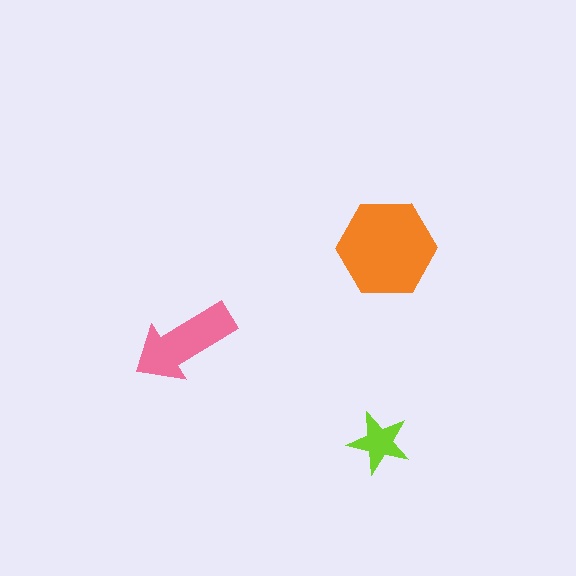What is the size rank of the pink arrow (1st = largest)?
2nd.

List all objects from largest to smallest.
The orange hexagon, the pink arrow, the lime star.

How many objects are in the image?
There are 3 objects in the image.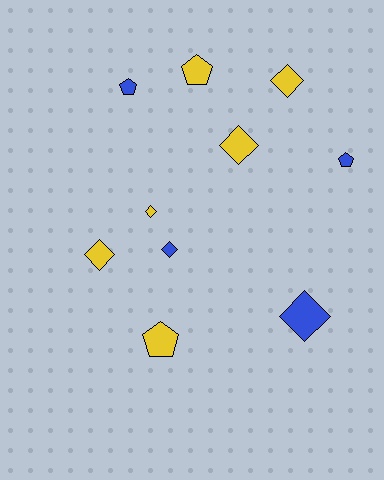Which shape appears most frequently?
Diamond, with 6 objects.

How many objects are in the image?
There are 10 objects.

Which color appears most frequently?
Yellow, with 6 objects.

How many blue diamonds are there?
There are 2 blue diamonds.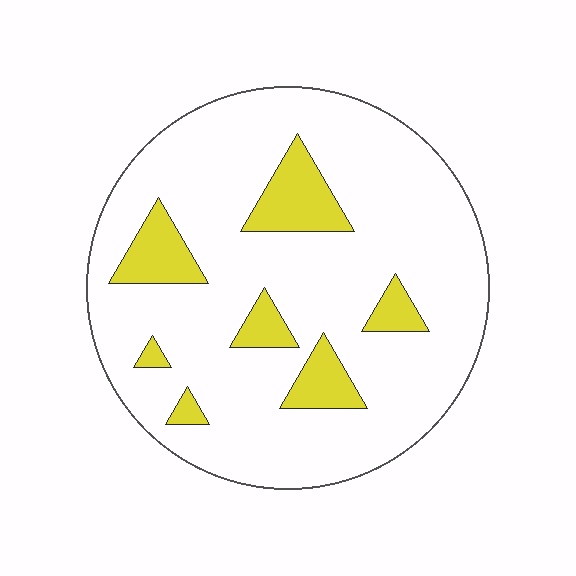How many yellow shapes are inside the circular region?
7.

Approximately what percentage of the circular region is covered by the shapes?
Approximately 15%.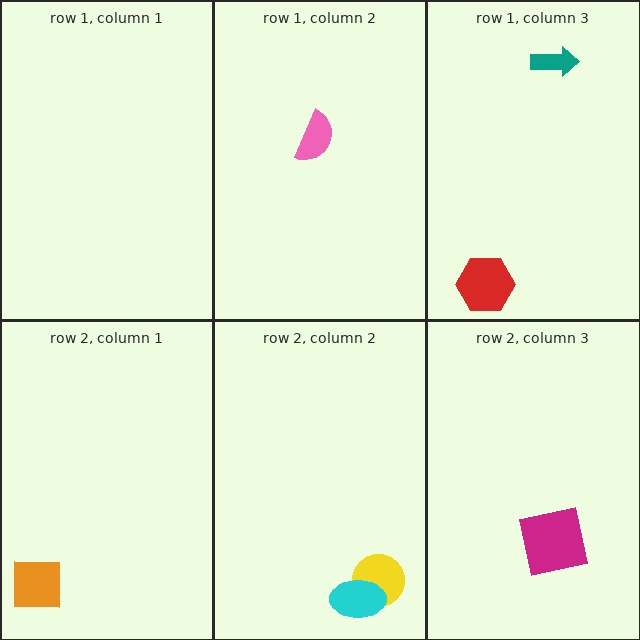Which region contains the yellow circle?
The row 2, column 2 region.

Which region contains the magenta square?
The row 2, column 3 region.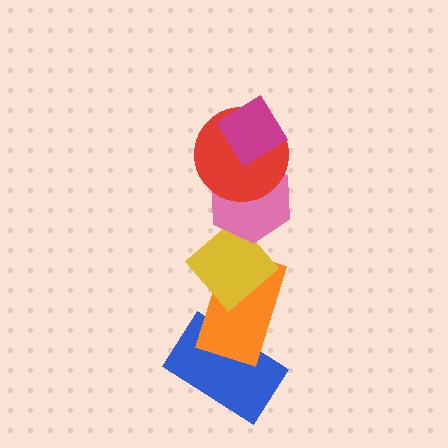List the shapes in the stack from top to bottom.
From top to bottom: the magenta diamond, the red circle, the pink hexagon, the yellow diamond, the orange rectangle, the blue rectangle.